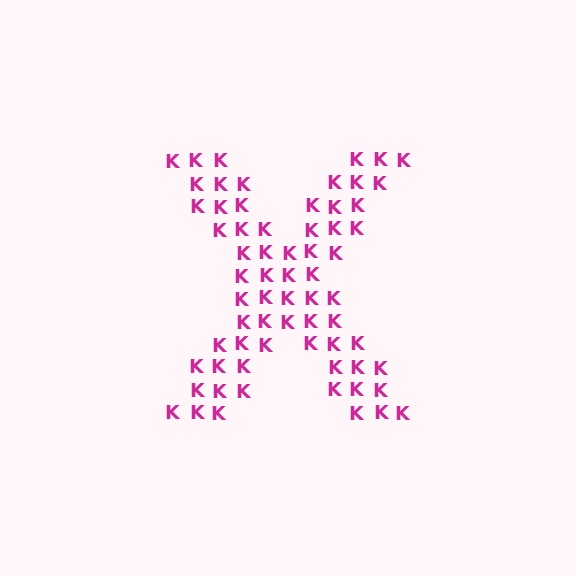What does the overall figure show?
The overall figure shows the letter X.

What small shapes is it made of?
It is made of small letter K's.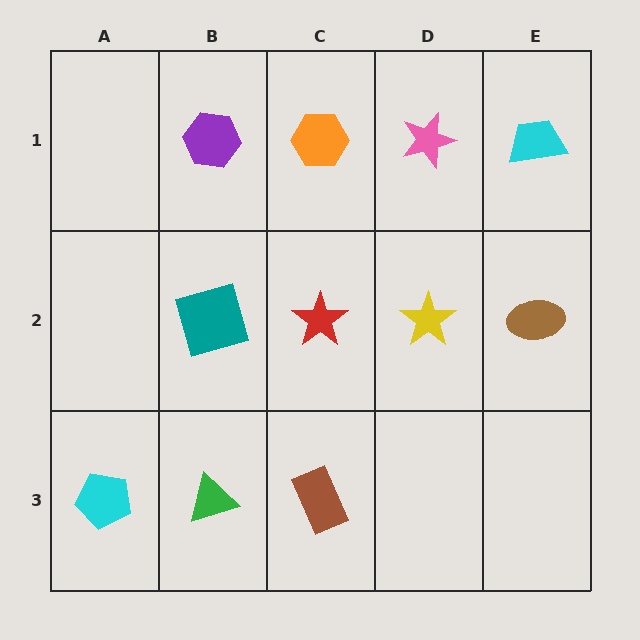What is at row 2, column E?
A brown ellipse.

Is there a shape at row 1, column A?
No, that cell is empty.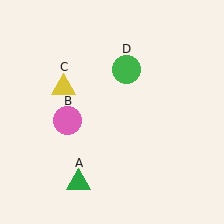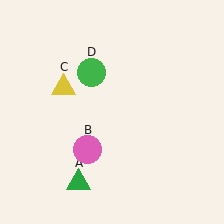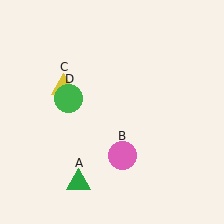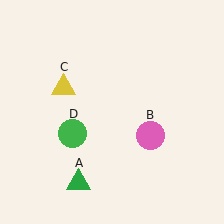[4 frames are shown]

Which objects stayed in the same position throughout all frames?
Green triangle (object A) and yellow triangle (object C) remained stationary.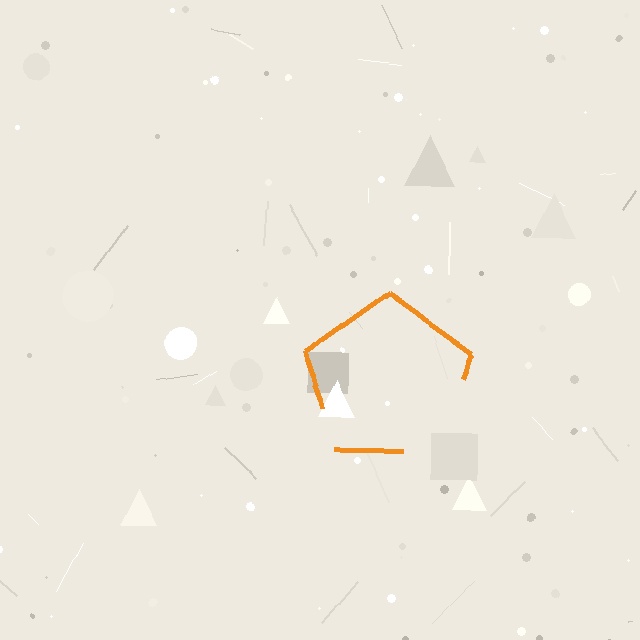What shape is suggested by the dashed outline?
The dashed outline suggests a pentagon.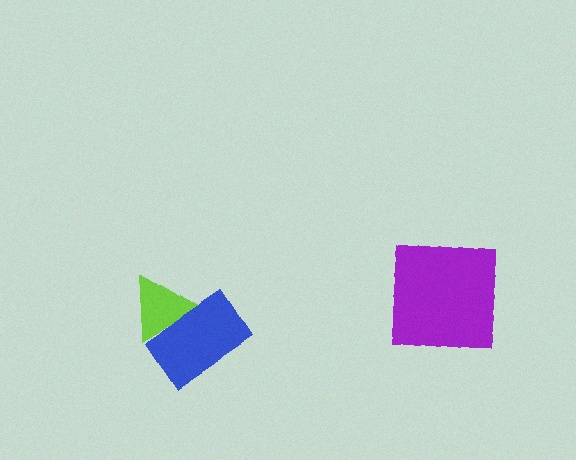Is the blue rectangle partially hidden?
No, no other shape covers it.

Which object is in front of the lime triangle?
The blue rectangle is in front of the lime triangle.